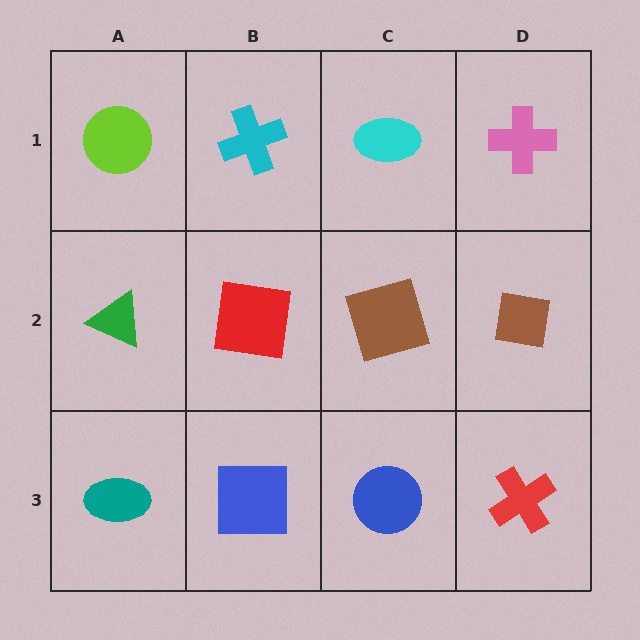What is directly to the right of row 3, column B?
A blue circle.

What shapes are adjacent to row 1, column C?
A brown square (row 2, column C), a cyan cross (row 1, column B), a pink cross (row 1, column D).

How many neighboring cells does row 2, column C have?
4.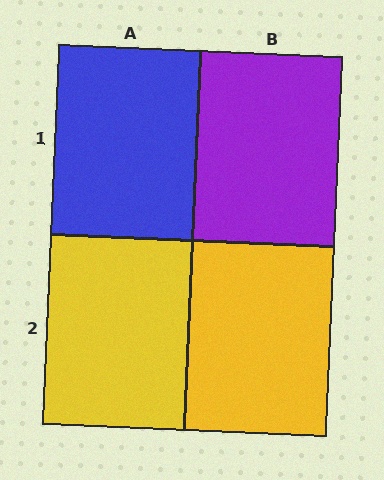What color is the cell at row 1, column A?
Blue.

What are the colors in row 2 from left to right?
Yellow, yellow.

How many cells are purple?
1 cell is purple.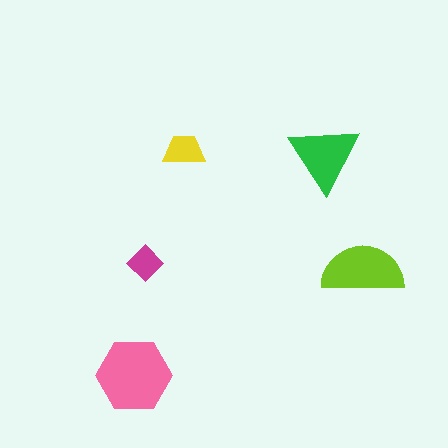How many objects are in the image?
There are 5 objects in the image.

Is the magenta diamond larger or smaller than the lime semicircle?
Smaller.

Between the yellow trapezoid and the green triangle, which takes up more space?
The green triangle.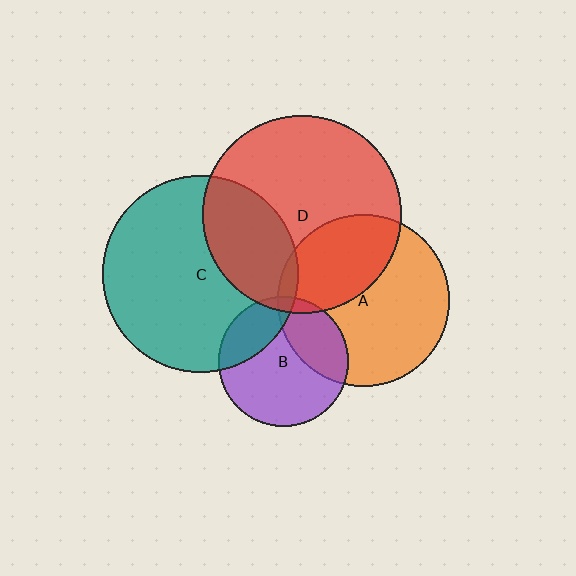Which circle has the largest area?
Circle D (red).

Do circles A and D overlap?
Yes.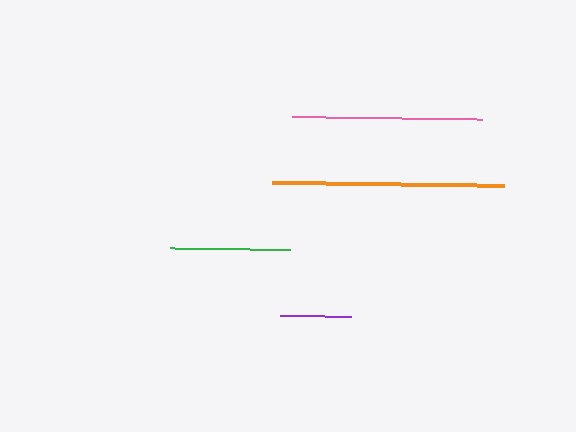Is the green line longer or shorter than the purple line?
The green line is longer than the purple line.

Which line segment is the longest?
The orange line is the longest at approximately 233 pixels.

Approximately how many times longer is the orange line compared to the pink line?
The orange line is approximately 1.2 times the length of the pink line.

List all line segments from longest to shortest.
From longest to shortest: orange, pink, green, purple.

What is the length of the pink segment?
The pink segment is approximately 190 pixels long.